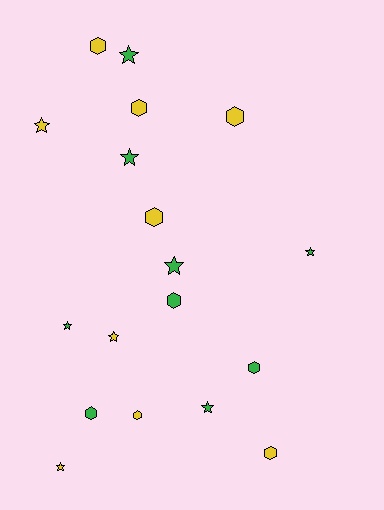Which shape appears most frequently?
Star, with 9 objects.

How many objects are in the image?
There are 18 objects.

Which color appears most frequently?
Yellow, with 9 objects.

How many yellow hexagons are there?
There are 6 yellow hexagons.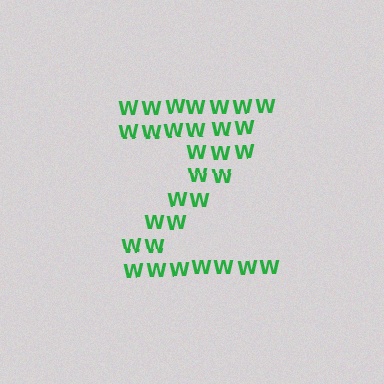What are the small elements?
The small elements are letter W's.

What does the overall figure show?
The overall figure shows the letter Z.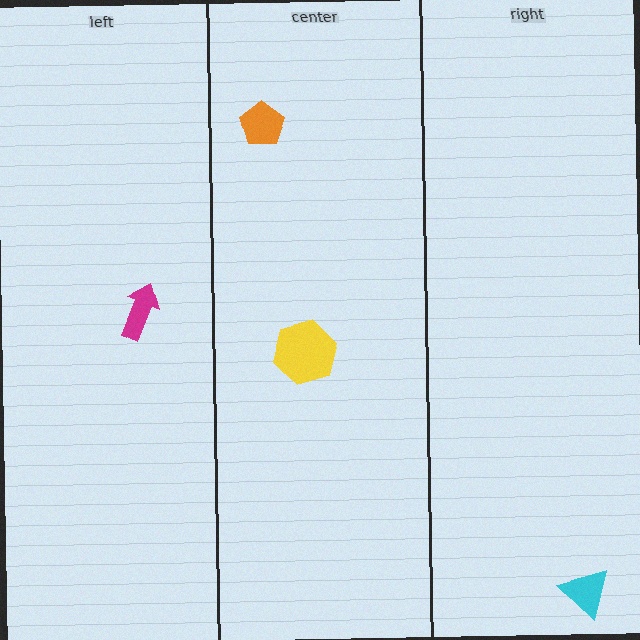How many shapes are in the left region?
1.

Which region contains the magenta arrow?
The left region.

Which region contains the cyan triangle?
The right region.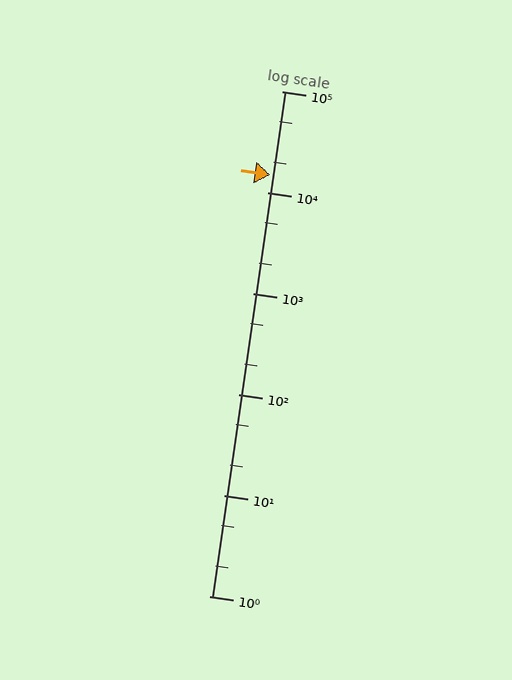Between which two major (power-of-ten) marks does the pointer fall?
The pointer is between 10000 and 100000.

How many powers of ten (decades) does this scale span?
The scale spans 5 decades, from 1 to 100000.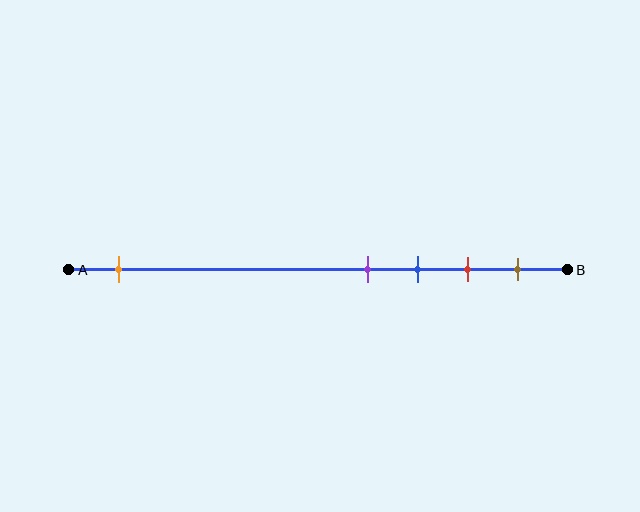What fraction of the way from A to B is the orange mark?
The orange mark is approximately 10% (0.1) of the way from A to B.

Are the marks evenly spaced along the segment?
No, the marks are not evenly spaced.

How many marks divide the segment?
There are 5 marks dividing the segment.